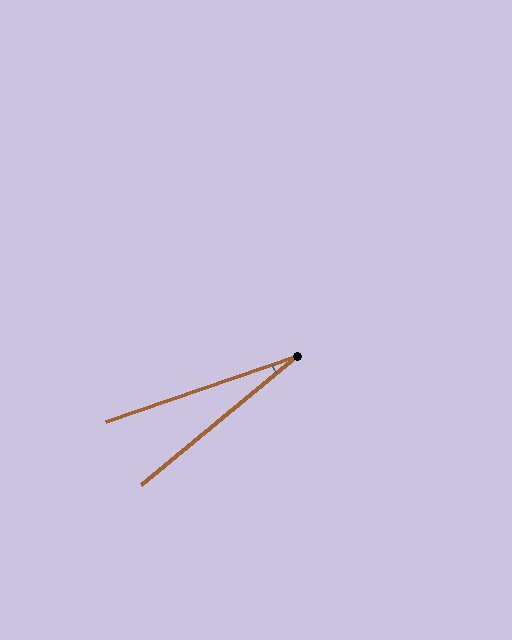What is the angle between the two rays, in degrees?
Approximately 21 degrees.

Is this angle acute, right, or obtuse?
It is acute.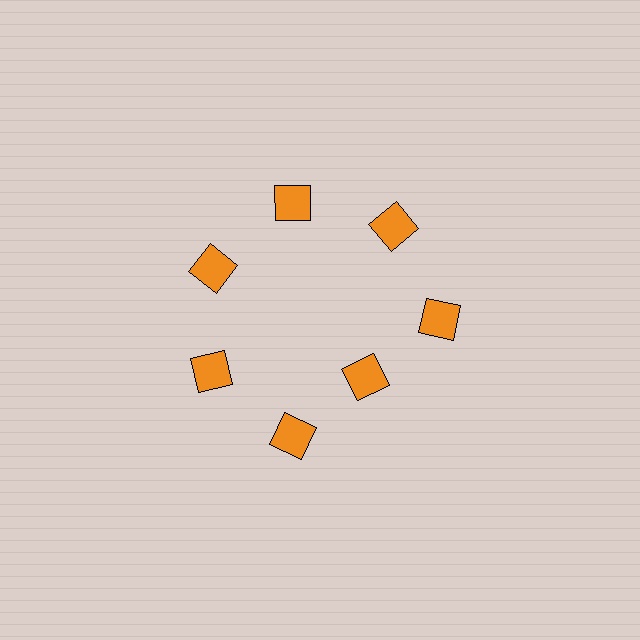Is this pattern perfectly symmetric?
No. The 7 orange diamonds are arranged in a ring, but one element near the 5 o'clock position is pulled inward toward the center, breaking the 7-fold rotational symmetry.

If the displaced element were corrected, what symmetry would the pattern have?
It would have 7-fold rotational symmetry — the pattern would map onto itself every 51 degrees.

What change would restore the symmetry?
The symmetry would be restored by moving it outward, back onto the ring so that all 7 diamonds sit at equal angles and equal distance from the center.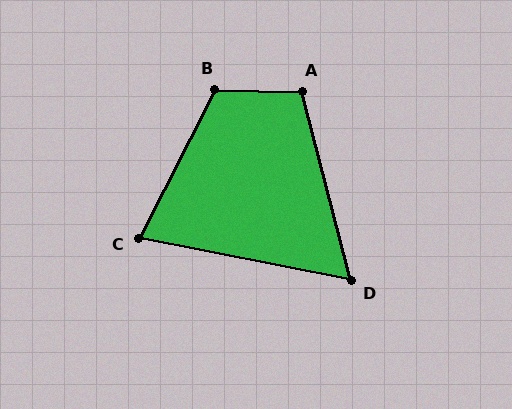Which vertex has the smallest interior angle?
D, at approximately 64 degrees.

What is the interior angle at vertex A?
Approximately 106 degrees (obtuse).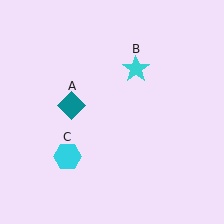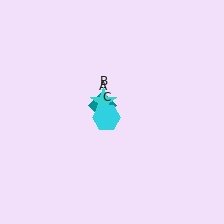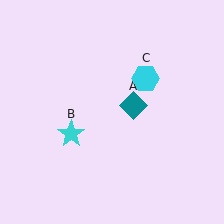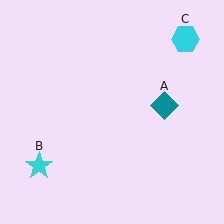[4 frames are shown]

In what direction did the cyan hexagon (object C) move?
The cyan hexagon (object C) moved up and to the right.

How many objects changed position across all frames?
3 objects changed position: teal diamond (object A), cyan star (object B), cyan hexagon (object C).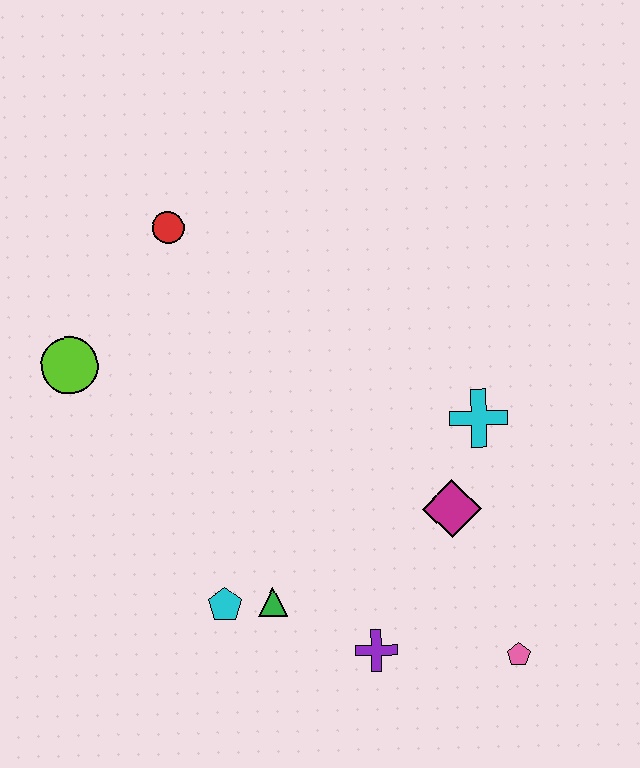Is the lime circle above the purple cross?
Yes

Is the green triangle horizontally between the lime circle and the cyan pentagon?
No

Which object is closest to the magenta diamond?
The cyan cross is closest to the magenta diamond.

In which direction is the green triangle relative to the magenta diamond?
The green triangle is to the left of the magenta diamond.